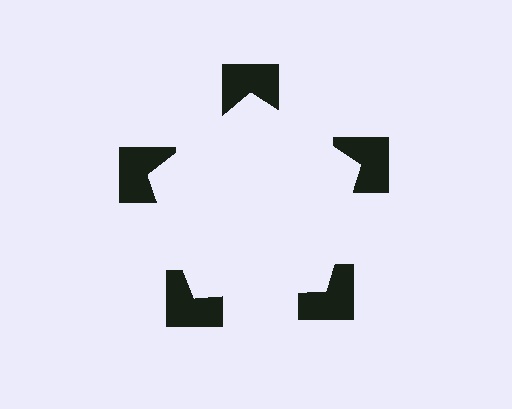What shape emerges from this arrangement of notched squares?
An illusory pentagon — its edges are inferred from the aligned wedge cuts in the notched squares, not physically drawn.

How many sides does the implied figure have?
5 sides.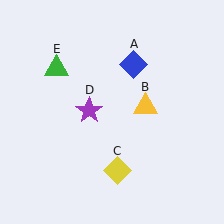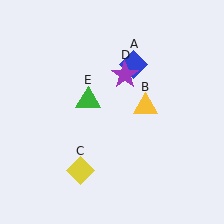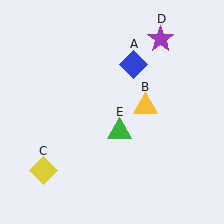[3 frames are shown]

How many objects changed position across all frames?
3 objects changed position: yellow diamond (object C), purple star (object D), green triangle (object E).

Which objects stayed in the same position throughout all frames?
Blue diamond (object A) and yellow triangle (object B) remained stationary.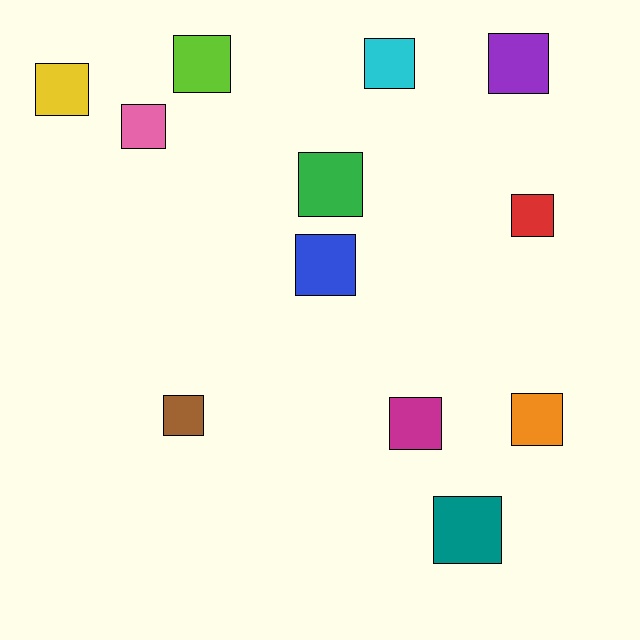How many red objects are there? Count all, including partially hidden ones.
There is 1 red object.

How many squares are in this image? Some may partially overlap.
There are 12 squares.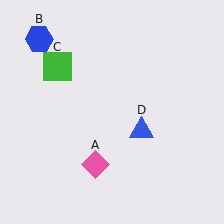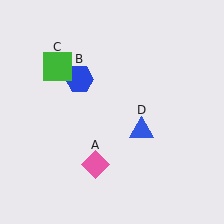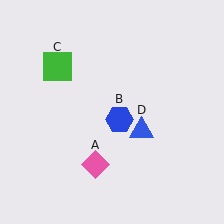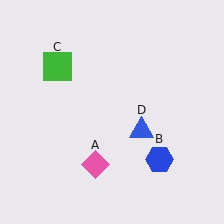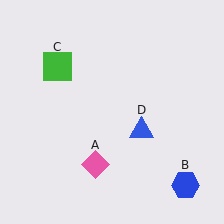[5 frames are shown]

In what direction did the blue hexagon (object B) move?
The blue hexagon (object B) moved down and to the right.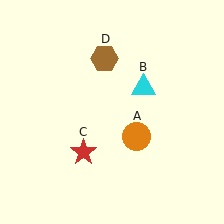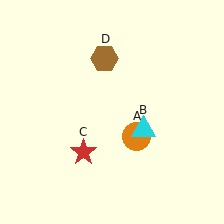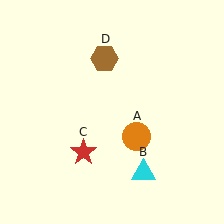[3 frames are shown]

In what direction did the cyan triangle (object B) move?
The cyan triangle (object B) moved down.